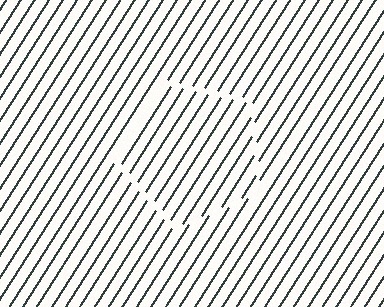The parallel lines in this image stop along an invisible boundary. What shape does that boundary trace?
An illusory pentagon. The interior of the shape contains the same grating, shifted by half a period — the contour is defined by the phase discontinuity where line-ends from the inner and outer gratings abut.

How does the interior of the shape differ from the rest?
The interior of the shape contains the same grating, shifted by half a period — the contour is defined by the phase discontinuity where line-ends from the inner and outer gratings abut.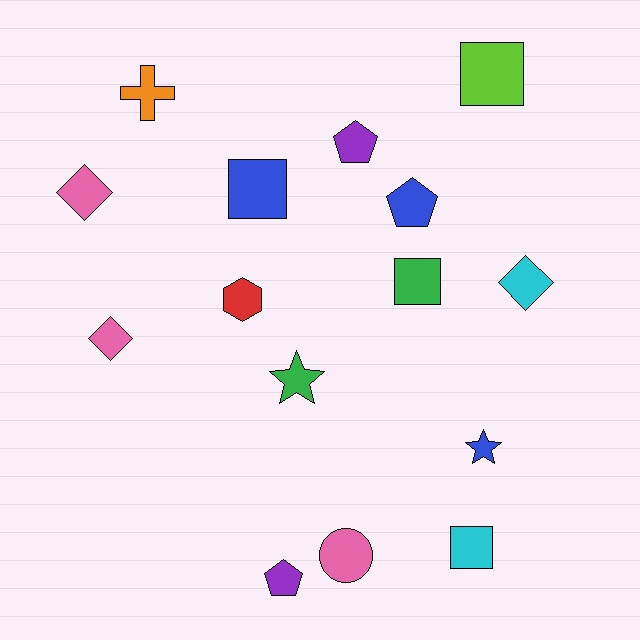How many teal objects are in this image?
There are no teal objects.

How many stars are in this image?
There are 2 stars.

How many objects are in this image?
There are 15 objects.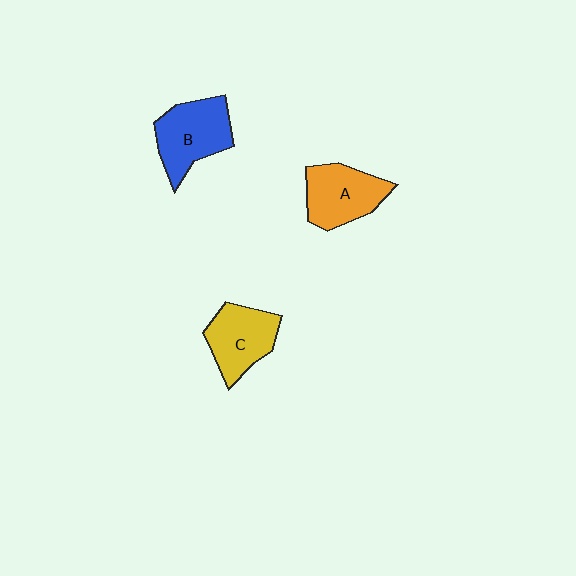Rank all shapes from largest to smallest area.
From largest to smallest: B (blue), A (orange), C (yellow).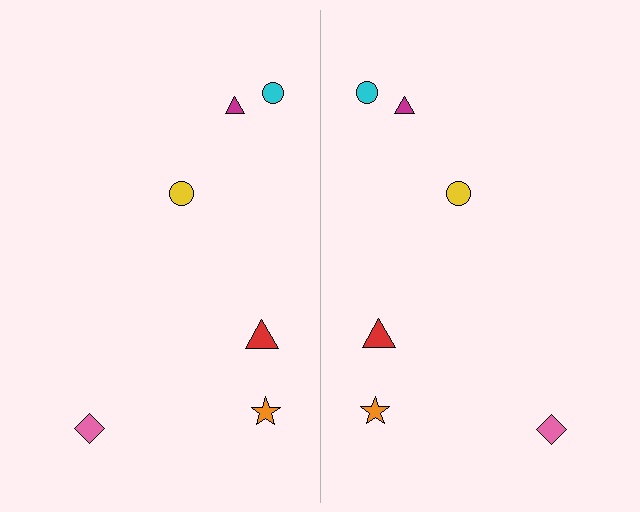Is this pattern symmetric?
Yes, this pattern has bilateral (reflection) symmetry.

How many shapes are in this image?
There are 12 shapes in this image.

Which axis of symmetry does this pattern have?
The pattern has a vertical axis of symmetry running through the center of the image.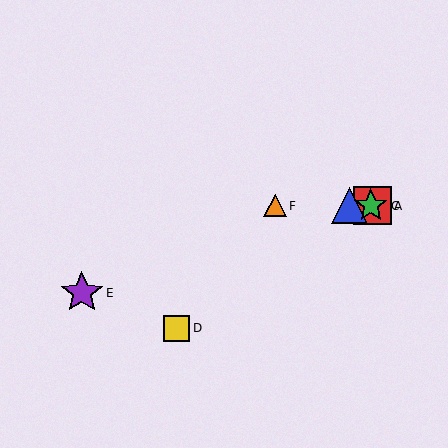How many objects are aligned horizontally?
4 objects (A, B, C, F) are aligned horizontally.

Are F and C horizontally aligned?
Yes, both are at y≈206.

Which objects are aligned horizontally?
Objects A, B, C, F are aligned horizontally.